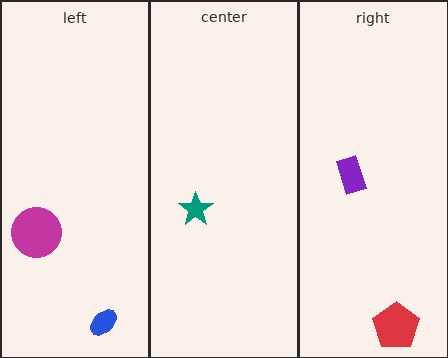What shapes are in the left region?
The magenta circle, the blue ellipse.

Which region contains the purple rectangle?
The right region.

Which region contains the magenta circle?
The left region.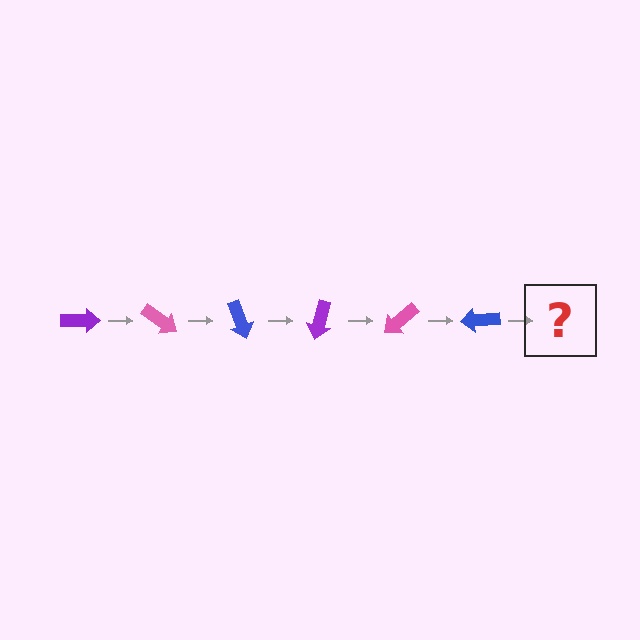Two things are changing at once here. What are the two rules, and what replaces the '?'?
The two rules are that it rotates 35 degrees each step and the color cycles through purple, pink, and blue. The '?' should be a purple arrow, rotated 210 degrees from the start.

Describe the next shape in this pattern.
It should be a purple arrow, rotated 210 degrees from the start.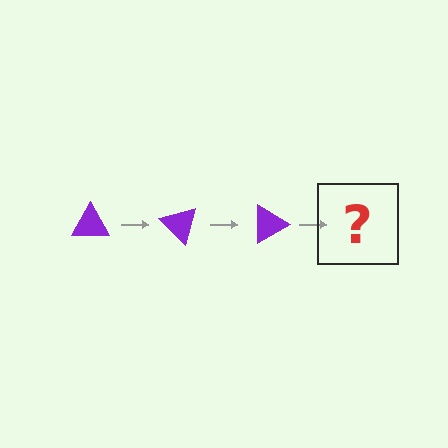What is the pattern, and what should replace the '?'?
The pattern is that the triangle rotates 45 degrees each step. The '?' should be a purple triangle rotated 135 degrees.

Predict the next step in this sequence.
The next step is a purple triangle rotated 135 degrees.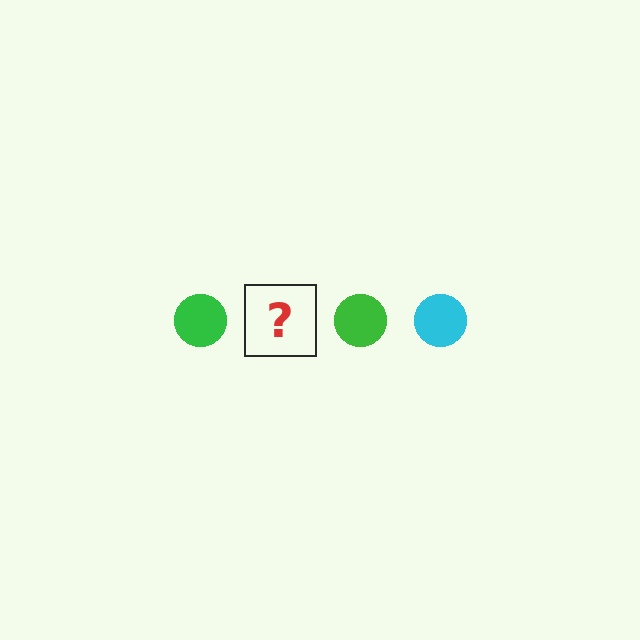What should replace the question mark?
The question mark should be replaced with a cyan circle.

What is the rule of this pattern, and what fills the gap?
The rule is that the pattern cycles through green, cyan circles. The gap should be filled with a cyan circle.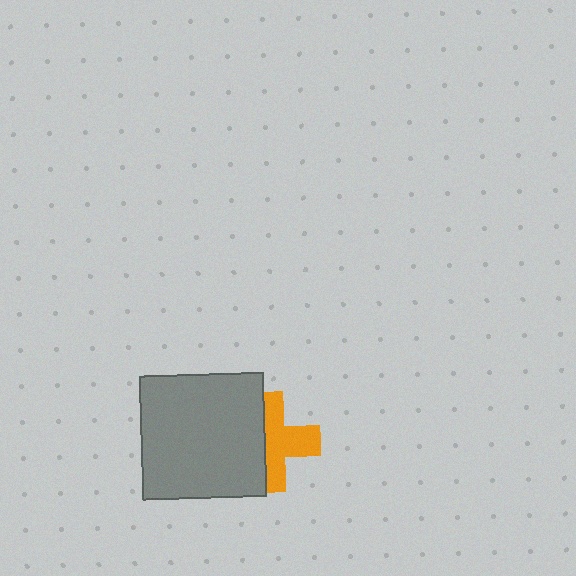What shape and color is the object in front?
The object in front is a gray square.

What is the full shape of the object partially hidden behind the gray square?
The partially hidden object is an orange cross.